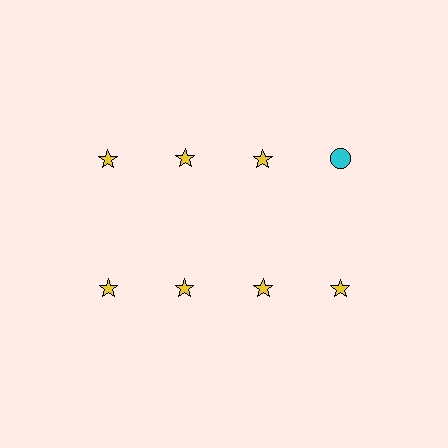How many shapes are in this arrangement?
There are 8 shapes arranged in a grid pattern.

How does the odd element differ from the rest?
It differs in both color (cyan instead of yellow) and shape (circle instead of star).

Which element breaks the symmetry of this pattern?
The cyan circle in the top row, second from right column breaks the symmetry. All other shapes are yellow stars.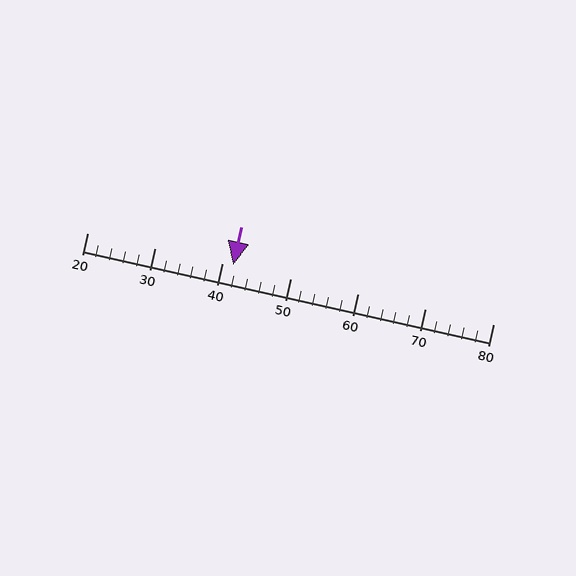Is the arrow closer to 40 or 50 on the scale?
The arrow is closer to 40.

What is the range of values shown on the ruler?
The ruler shows values from 20 to 80.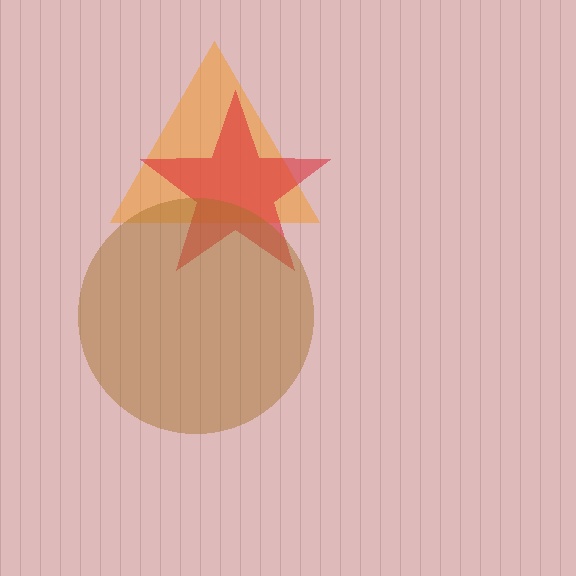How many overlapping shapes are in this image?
There are 3 overlapping shapes in the image.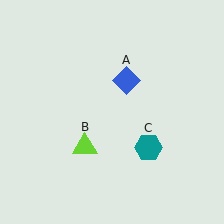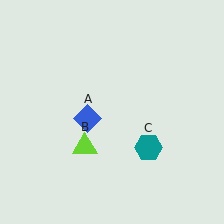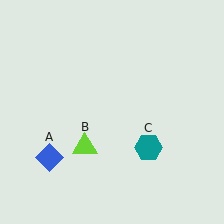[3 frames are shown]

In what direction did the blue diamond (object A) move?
The blue diamond (object A) moved down and to the left.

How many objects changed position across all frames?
1 object changed position: blue diamond (object A).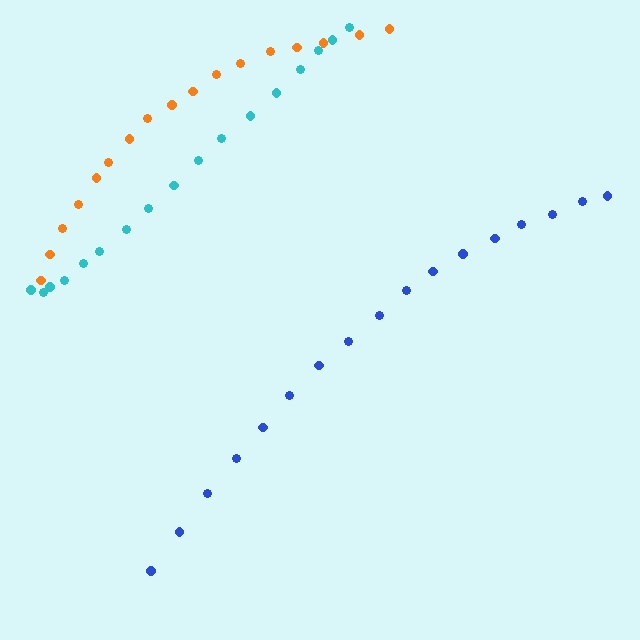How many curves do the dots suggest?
There are 3 distinct paths.